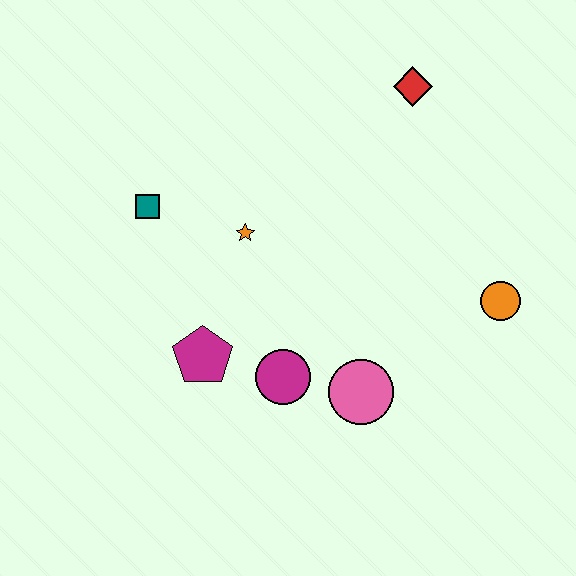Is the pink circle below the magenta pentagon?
Yes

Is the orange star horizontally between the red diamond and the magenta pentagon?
Yes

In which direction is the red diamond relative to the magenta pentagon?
The red diamond is above the magenta pentagon.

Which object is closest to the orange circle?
The pink circle is closest to the orange circle.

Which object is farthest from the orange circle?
The teal square is farthest from the orange circle.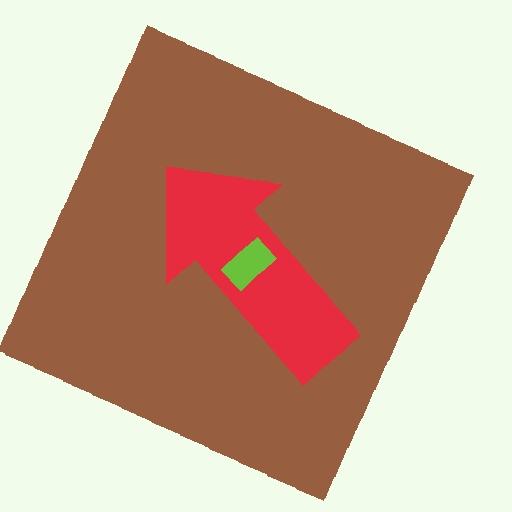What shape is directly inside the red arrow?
The lime rectangle.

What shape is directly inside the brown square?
The red arrow.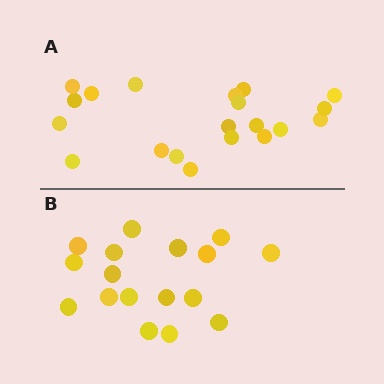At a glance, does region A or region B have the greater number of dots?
Region A (the top region) has more dots.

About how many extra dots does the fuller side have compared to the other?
Region A has just a few more — roughly 2 or 3 more dots than region B.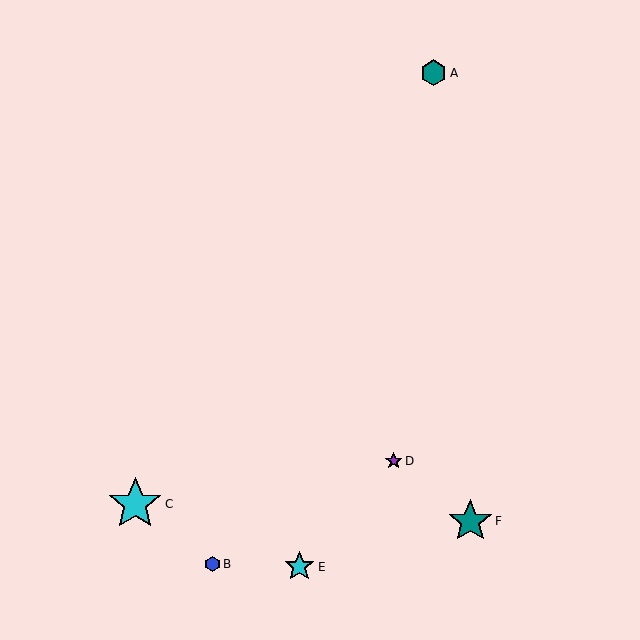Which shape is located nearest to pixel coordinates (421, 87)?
The teal hexagon (labeled A) at (434, 73) is nearest to that location.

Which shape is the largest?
The cyan star (labeled C) is the largest.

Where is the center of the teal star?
The center of the teal star is at (470, 521).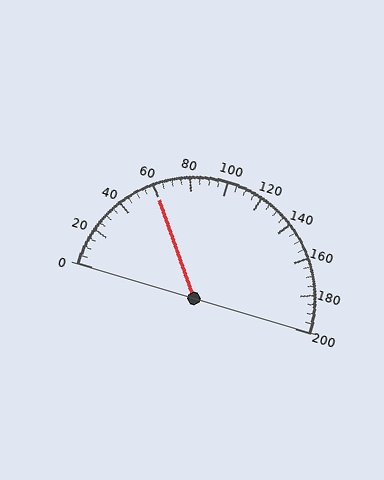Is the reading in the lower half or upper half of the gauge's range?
The reading is in the lower half of the range (0 to 200).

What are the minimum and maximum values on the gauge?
The gauge ranges from 0 to 200.